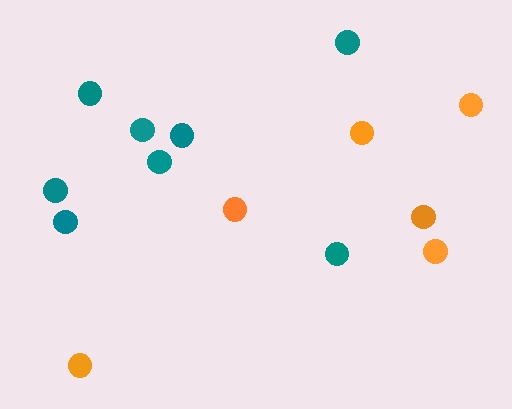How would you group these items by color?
There are 2 groups: one group of teal circles (8) and one group of orange circles (6).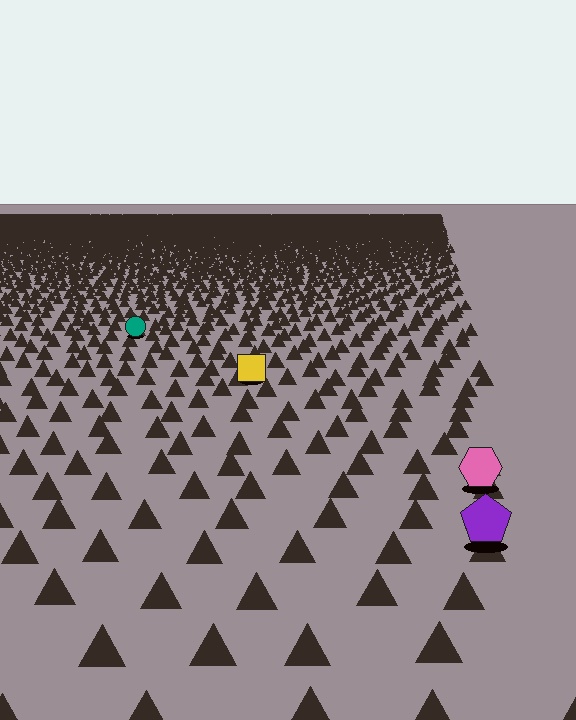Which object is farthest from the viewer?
The teal circle is farthest from the viewer. It appears smaller and the ground texture around it is denser.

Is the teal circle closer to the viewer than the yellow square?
No. The yellow square is closer — you can tell from the texture gradient: the ground texture is coarser near it.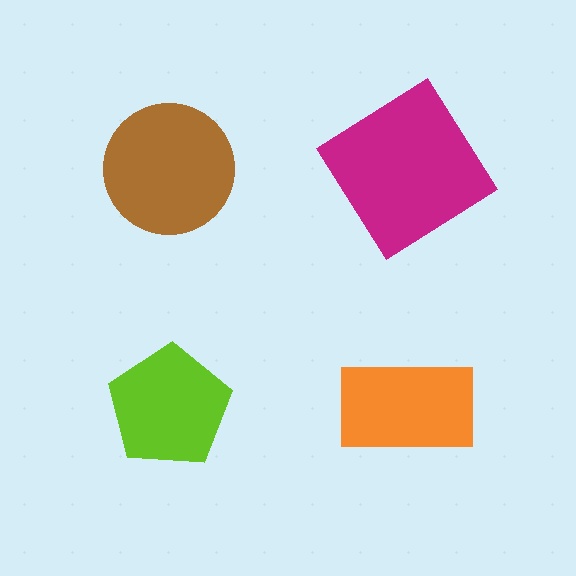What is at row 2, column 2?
An orange rectangle.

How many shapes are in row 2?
2 shapes.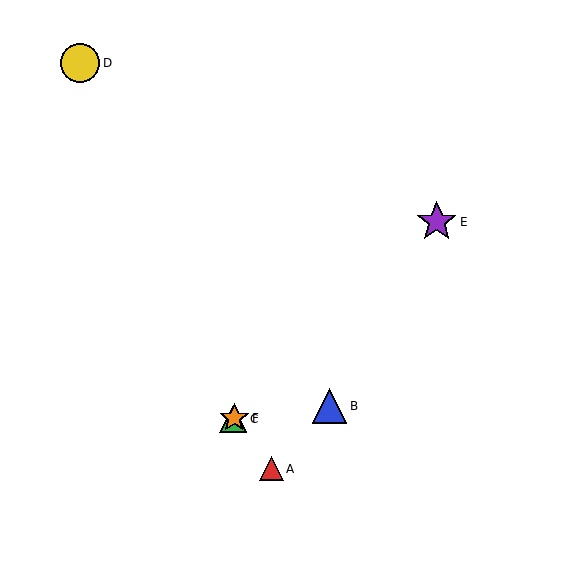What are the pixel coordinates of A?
Object A is at (272, 469).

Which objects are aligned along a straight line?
Objects C, E, F are aligned along a straight line.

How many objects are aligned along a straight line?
3 objects (C, E, F) are aligned along a straight line.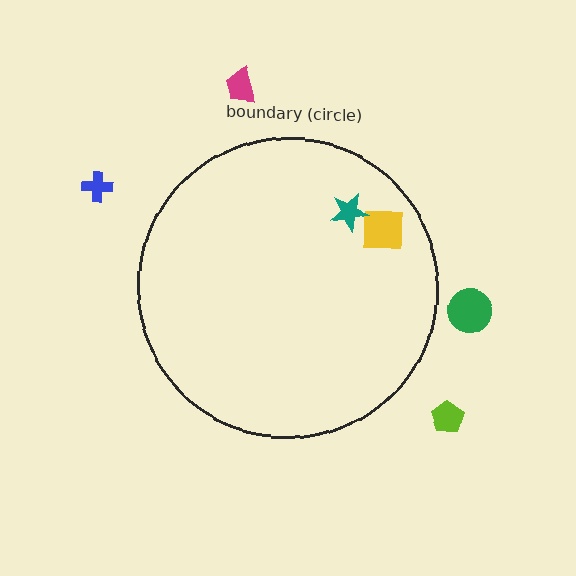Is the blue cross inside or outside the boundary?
Outside.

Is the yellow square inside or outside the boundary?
Inside.